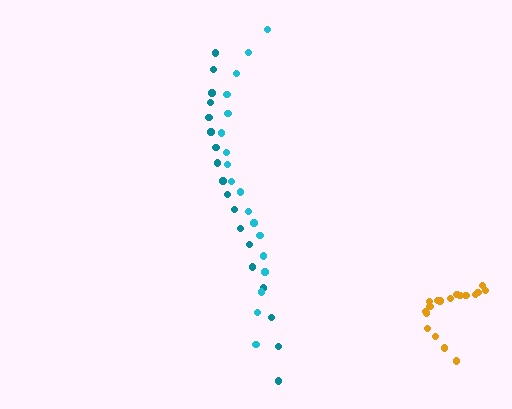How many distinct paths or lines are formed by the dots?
There are 3 distinct paths.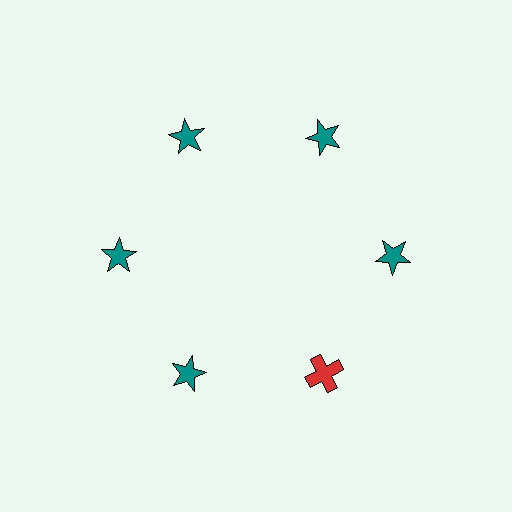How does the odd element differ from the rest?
It differs in both color (red instead of teal) and shape (cross instead of star).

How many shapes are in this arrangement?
There are 6 shapes arranged in a ring pattern.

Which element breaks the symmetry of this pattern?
The red cross at roughly the 5 o'clock position breaks the symmetry. All other shapes are teal stars.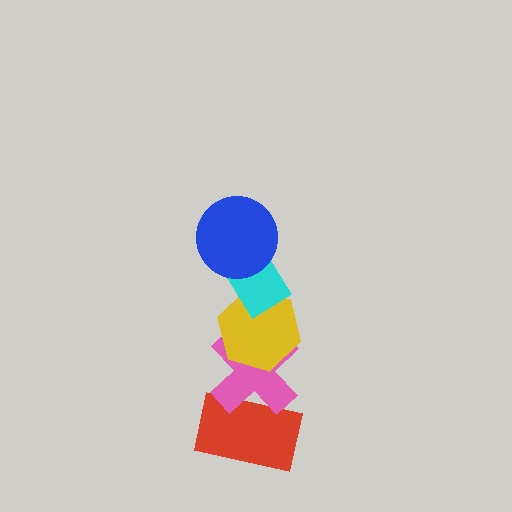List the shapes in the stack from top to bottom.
From top to bottom: the blue circle, the cyan rectangle, the yellow hexagon, the pink cross, the red rectangle.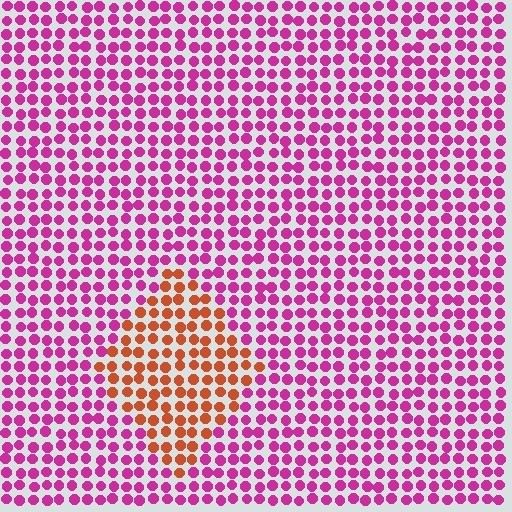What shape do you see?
I see a diamond.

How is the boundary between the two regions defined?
The boundary is defined purely by a slight shift in hue (about 56 degrees). Spacing, size, and orientation are identical on both sides.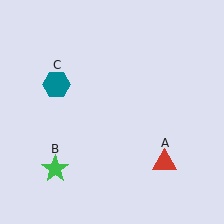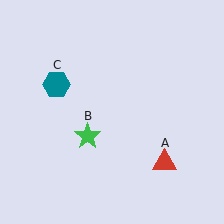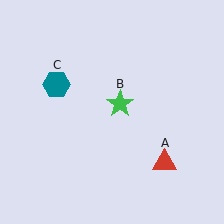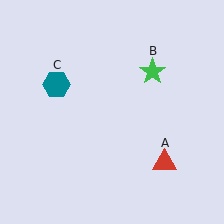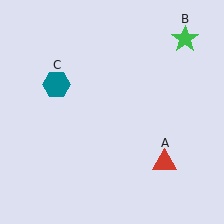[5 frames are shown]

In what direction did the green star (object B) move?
The green star (object B) moved up and to the right.